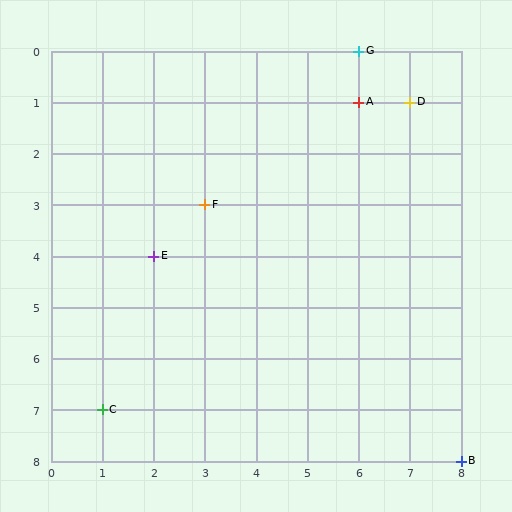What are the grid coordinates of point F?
Point F is at grid coordinates (3, 3).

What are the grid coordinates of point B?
Point B is at grid coordinates (8, 8).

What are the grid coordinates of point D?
Point D is at grid coordinates (7, 1).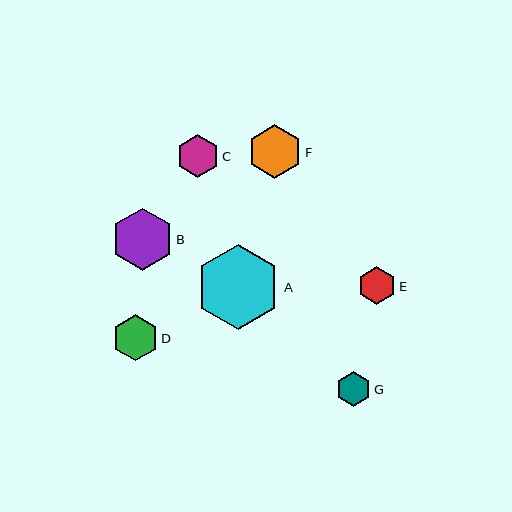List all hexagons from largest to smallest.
From largest to smallest: A, B, F, D, C, E, G.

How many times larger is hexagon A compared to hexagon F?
Hexagon A is approximately 1.6 times the size of hexagon F.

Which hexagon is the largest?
Hexagon A is the largest with a size of approximately 85 pixels.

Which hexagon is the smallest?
Hexagon G is the smallest with a size of approximately 35 pixels.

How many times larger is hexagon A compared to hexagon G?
Hexagon A is approximately 2.4 times the size of hexagon G.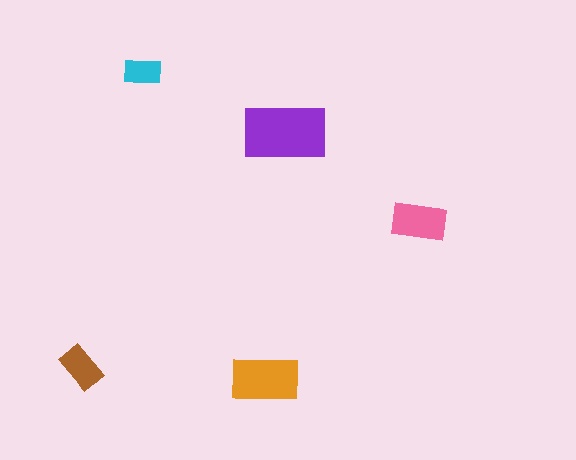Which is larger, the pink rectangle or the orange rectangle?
The orange one.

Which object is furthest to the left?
The brown rectangle is leftmost.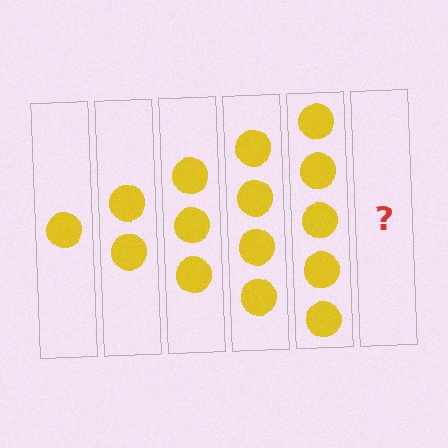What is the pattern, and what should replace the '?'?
The pattern is that each step adds one more circle. The '?' should be 6 circles.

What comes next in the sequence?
The next element should be 6 circles.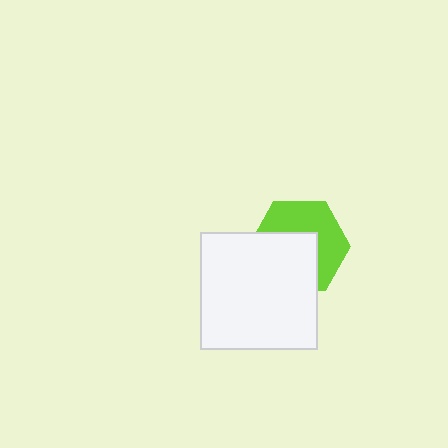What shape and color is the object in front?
The object in front is a white square.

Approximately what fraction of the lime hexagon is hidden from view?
Roughly 50% of the lime hexagon is hidden behind the white square.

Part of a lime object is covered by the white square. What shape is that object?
It is a hexagon.